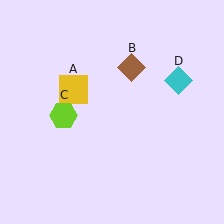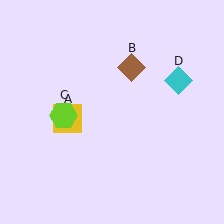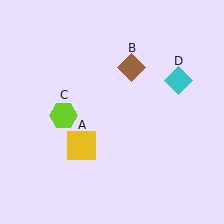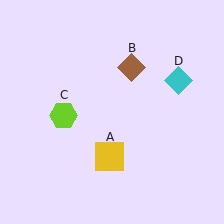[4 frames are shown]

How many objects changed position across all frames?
1 object changed position: yellow square (object A).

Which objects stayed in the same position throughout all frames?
Brown diamond (object B) and lime hexagon (object C) and cyan diamond (object D) remained stationary.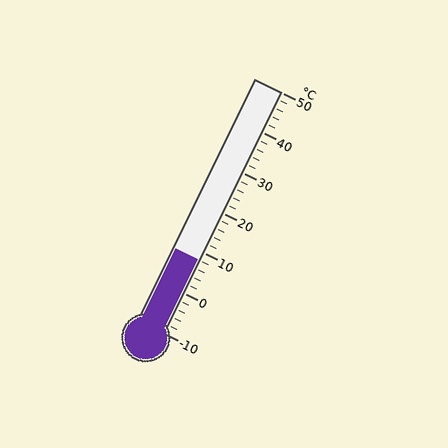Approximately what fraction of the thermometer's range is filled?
The thermometer is filled to approximately 30% of its range.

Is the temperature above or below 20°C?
The temperature is below 20°C.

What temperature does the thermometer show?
The thermometer shows approximately 8°C.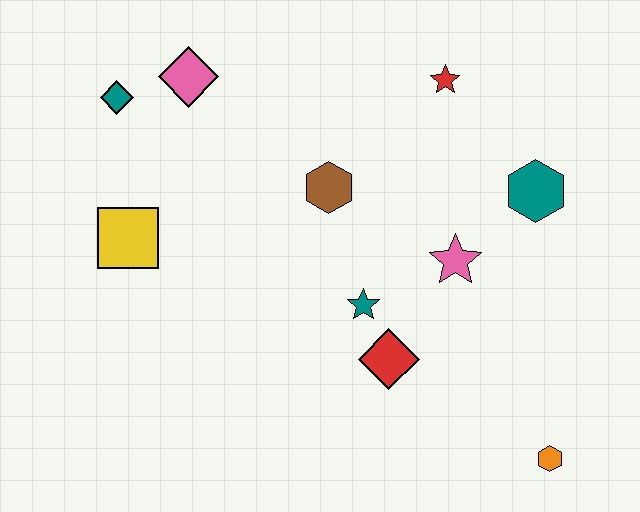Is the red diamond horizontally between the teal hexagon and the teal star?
Yes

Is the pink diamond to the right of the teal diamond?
Yes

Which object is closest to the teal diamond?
The pink diamond is closest to the teal diamond.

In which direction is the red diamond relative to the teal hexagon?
The red diamond is below the teal hexagon.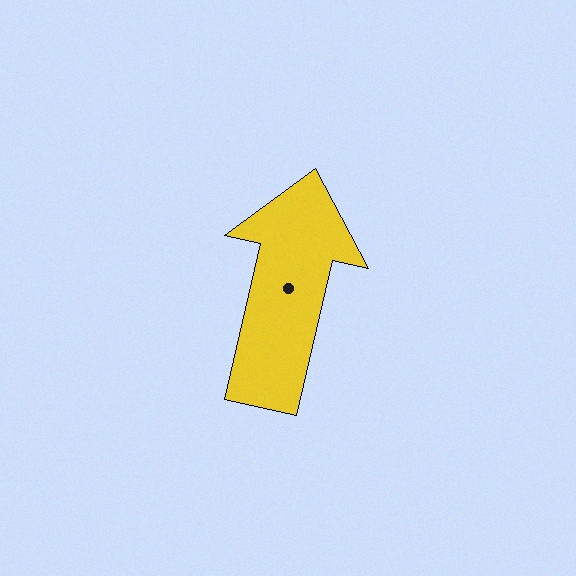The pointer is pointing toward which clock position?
Roughly 12 o'clock.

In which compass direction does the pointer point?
North.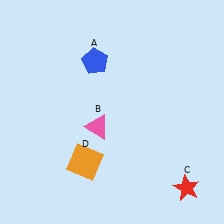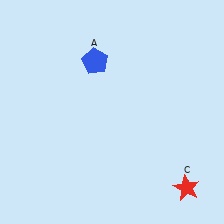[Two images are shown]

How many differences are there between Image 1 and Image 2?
There are 2 differences between the two images.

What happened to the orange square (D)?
The orange square (D) was removed in Image 2. It was in the bottom-left area of Image 1.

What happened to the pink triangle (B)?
The pink triangle (B) was removed in Image 2. It was in the bottom-left area of Image 1.